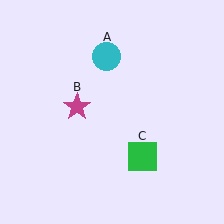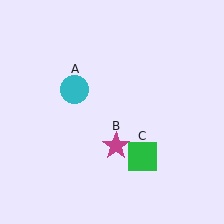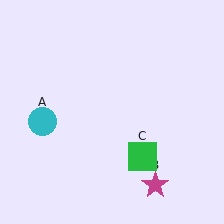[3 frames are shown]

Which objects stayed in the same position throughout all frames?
Green square (object C) remained stationary.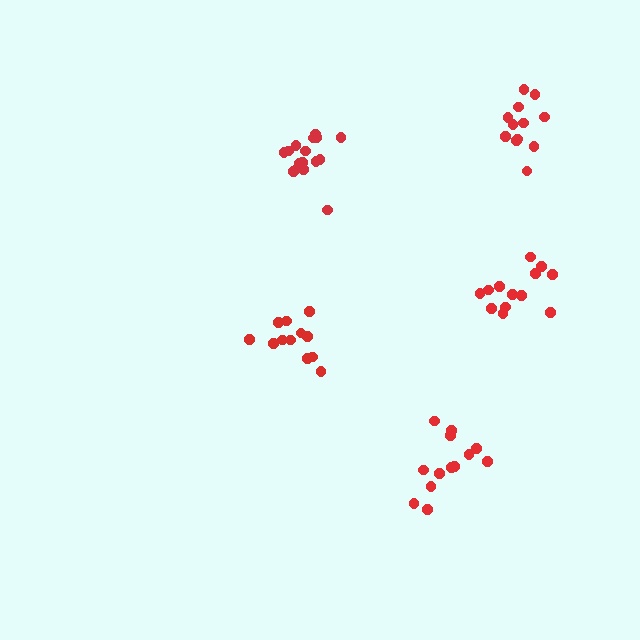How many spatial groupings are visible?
There are 5 spatial groupings.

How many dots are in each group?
Group 1: 12 dots, Group 2: 12 dots, Group 3: 14 dots, Group 4: 16 dots, Group 5: 13 dots (67 total).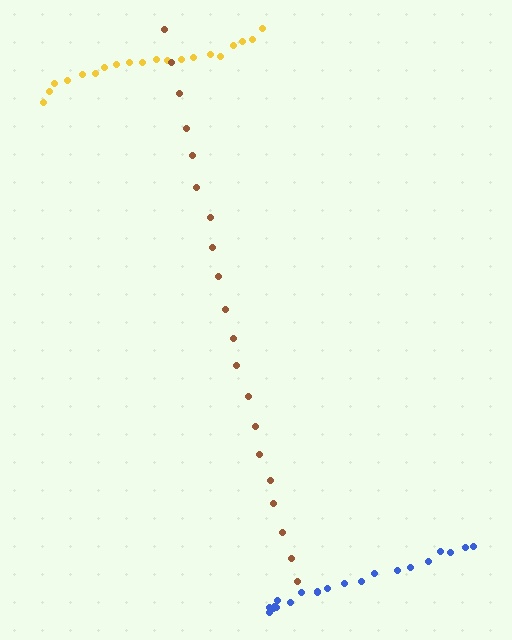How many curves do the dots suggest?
There are 3 distinct paths.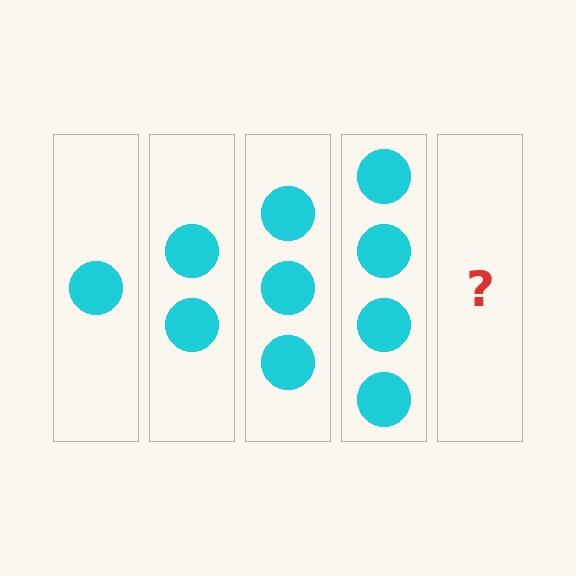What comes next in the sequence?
The next element should be 5 circles.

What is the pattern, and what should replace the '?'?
The pattern is that each step adds one more circle. The '?' should be 5 circles.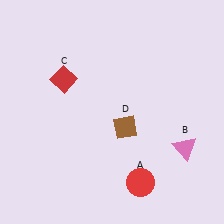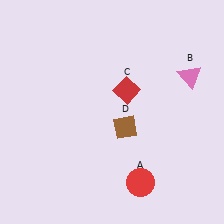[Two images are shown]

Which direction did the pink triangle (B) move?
The pink triangle (B) moved up.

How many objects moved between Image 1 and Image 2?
2 objects moved between the two images.